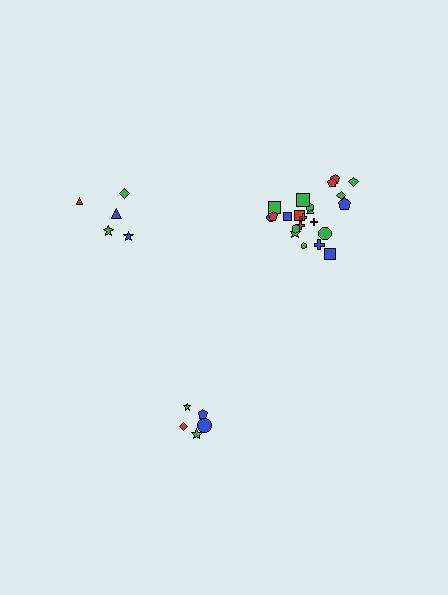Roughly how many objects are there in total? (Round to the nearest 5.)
Roughly 30 objects in total.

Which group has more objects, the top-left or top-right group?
The top-right group.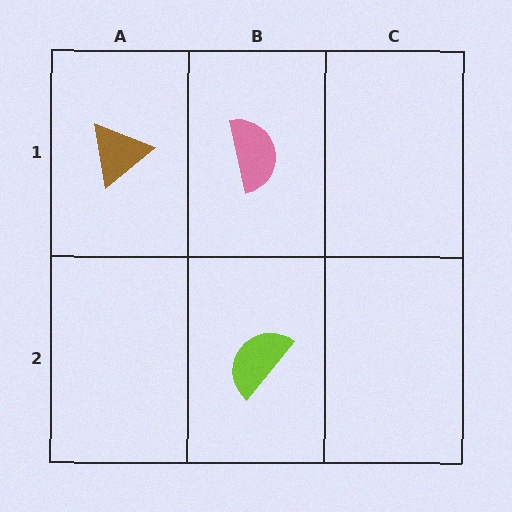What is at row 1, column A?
A brown triangle.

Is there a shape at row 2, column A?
No, that cell is empty.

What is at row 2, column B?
A lime semicircle.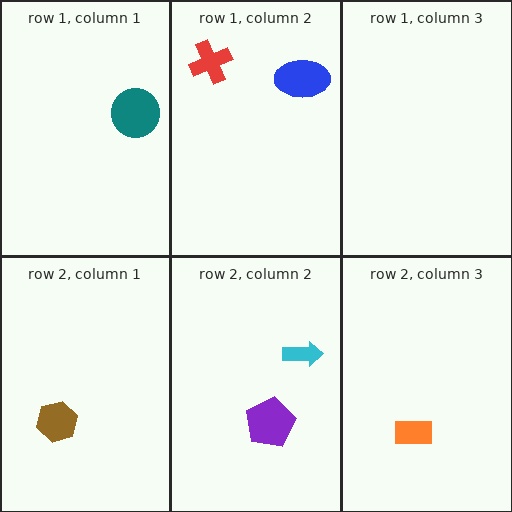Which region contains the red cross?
The row 1, column 2 region.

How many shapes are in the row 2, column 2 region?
2.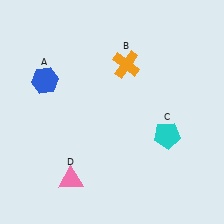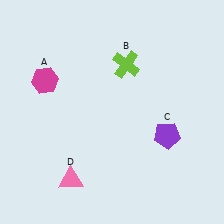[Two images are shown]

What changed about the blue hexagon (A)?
In Image 1, A is blue. In Image 2, it changed to magenta.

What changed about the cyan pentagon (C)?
In Image 1, C is cyan. In Image 2, it changed to purple.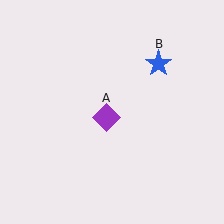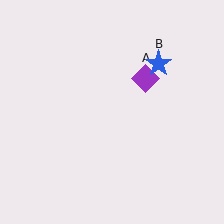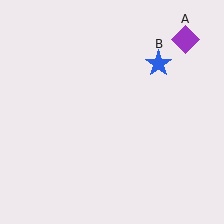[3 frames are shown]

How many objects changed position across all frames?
1 object changed position: purple diamond (object A).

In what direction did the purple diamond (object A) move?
The purple diamond (object A) moved up and to the right.